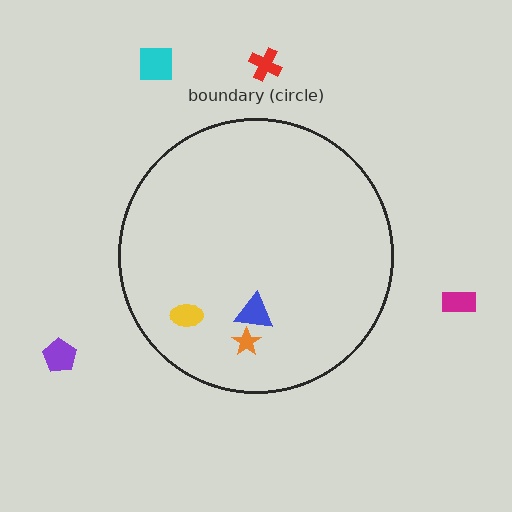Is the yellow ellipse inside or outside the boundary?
Inside.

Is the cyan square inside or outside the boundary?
Outside.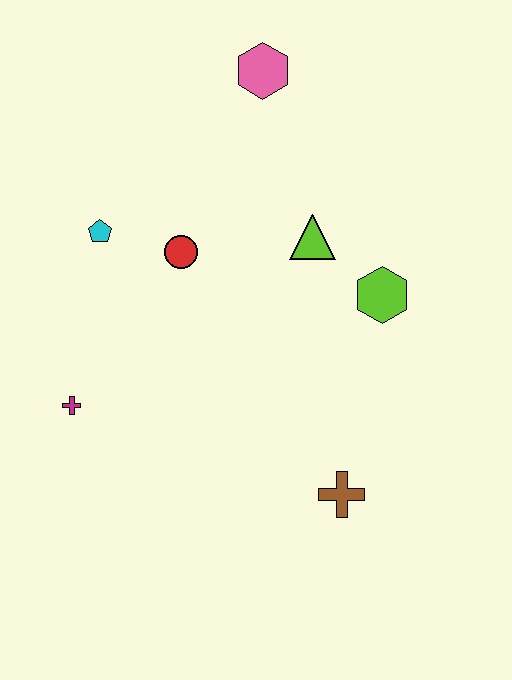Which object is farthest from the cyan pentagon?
The brown cross is farthest from the cyan pentagon.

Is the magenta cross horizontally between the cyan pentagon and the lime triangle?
No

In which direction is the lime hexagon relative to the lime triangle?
The lime hexagon is to the right of the lime triangle.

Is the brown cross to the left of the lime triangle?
No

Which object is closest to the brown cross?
The lime hexagon is closest to the brown cross.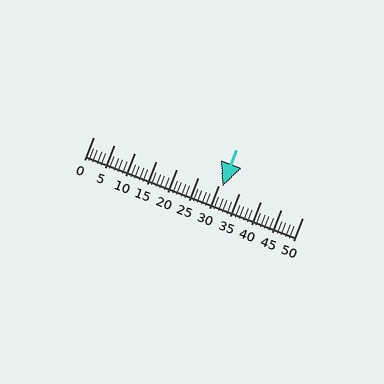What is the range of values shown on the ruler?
The ruler shows values from 0 to 50.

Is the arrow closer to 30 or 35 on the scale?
The arrow is closer to 30.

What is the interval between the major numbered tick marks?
The major tick marks are spaced 5 units apart.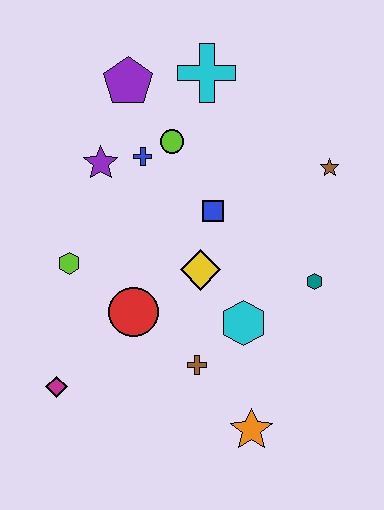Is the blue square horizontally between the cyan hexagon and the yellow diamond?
Yes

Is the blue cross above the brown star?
Yes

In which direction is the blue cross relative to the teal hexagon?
The blue cross is to the left of the teal hexagon.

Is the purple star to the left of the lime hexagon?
No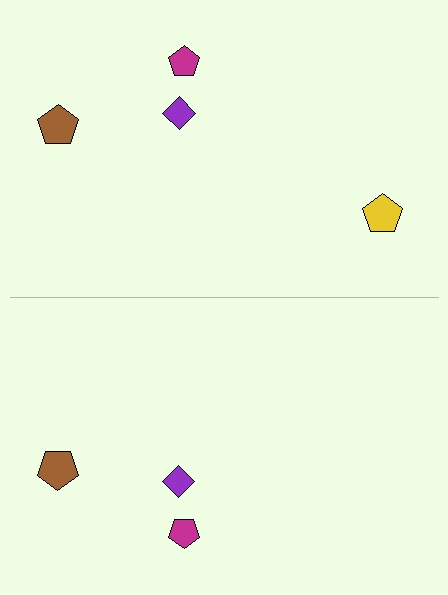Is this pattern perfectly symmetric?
No, the pattern is not perfectly symmetric. A yellow pentagon is missing from the bottom side.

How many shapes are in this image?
There are 7 shapes in this image.